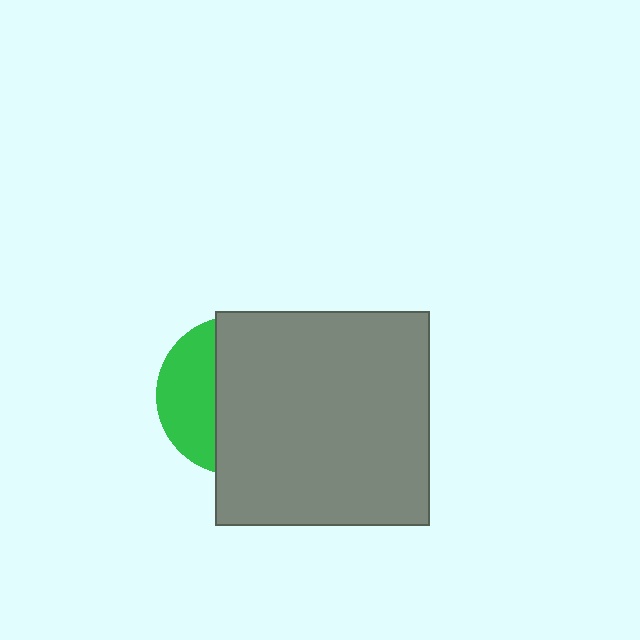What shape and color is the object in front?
The object in front is a gray square.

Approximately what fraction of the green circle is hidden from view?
Roughly 66% of the green circle is hidden behind the gray square.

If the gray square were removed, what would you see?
You would see the complete green circle.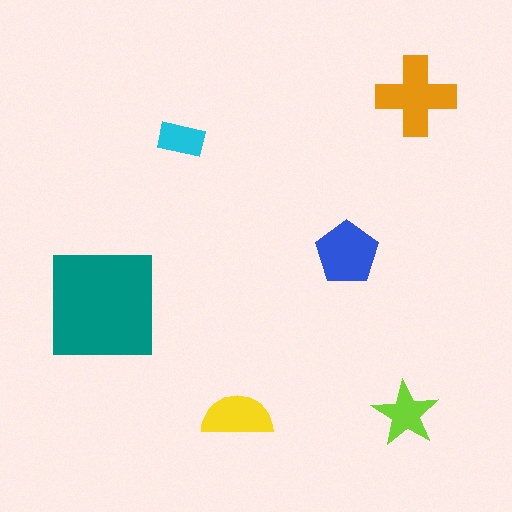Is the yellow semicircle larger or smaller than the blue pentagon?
Smaller.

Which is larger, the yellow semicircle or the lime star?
The yellow semicircle.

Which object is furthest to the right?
The orange cross is rightmost.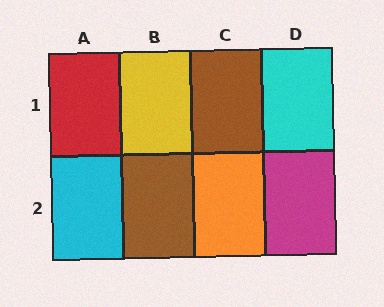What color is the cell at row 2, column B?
Brown.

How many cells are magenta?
1 cell is magenta.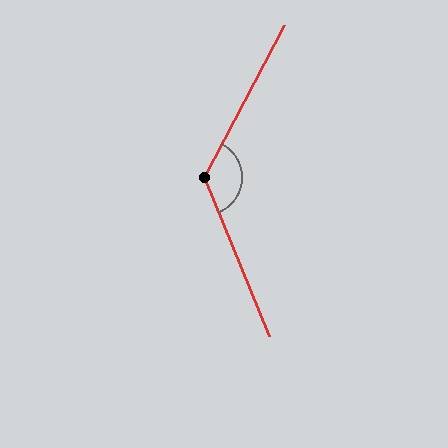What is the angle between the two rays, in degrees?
Approximately 130 degrees.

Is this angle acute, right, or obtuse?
It is obtuse.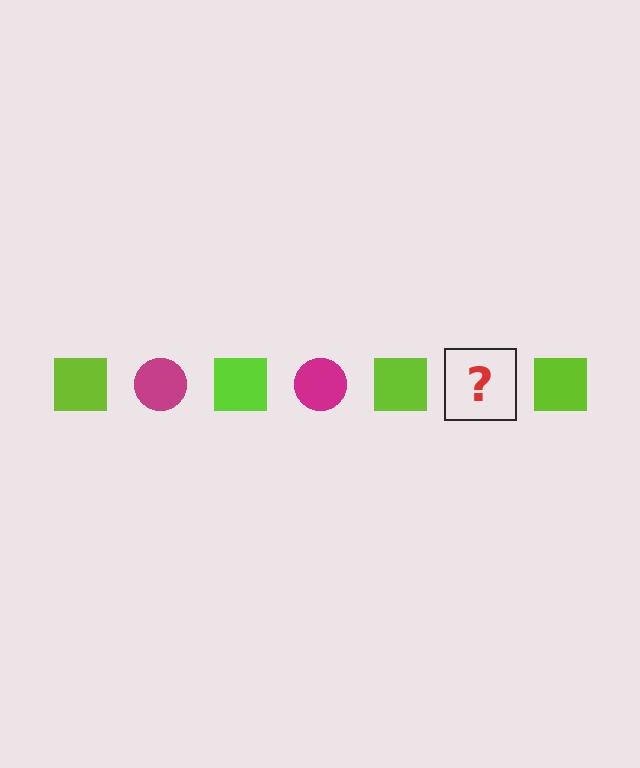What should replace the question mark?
The question mark should be replaced with a magenta circle.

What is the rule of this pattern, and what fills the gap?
The rule is that the pattern alternates between lime square and magenta circle. The gap should be filled with a magenta circle.